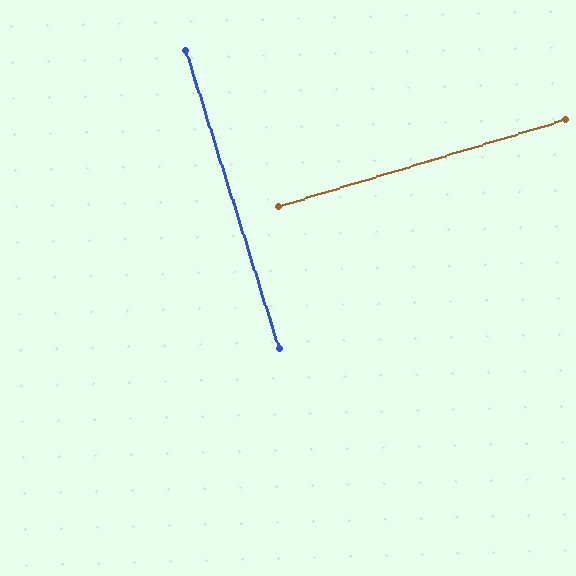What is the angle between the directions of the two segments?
Approximately 90 degrees.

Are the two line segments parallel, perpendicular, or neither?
Perpendicular — they meet at approximately 90°.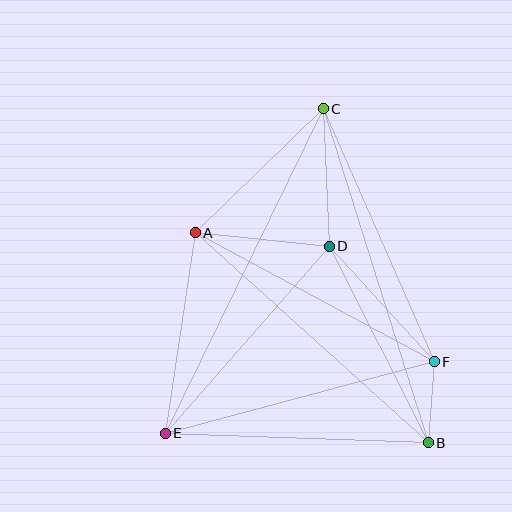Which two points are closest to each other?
Points B and F are closest to each other.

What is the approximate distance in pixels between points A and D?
The distance between A and D is approximately 135 pixels.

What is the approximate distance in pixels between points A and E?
The distance between A and E is approximately 203 pixels.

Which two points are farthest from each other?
Points C and E are farthest from each other.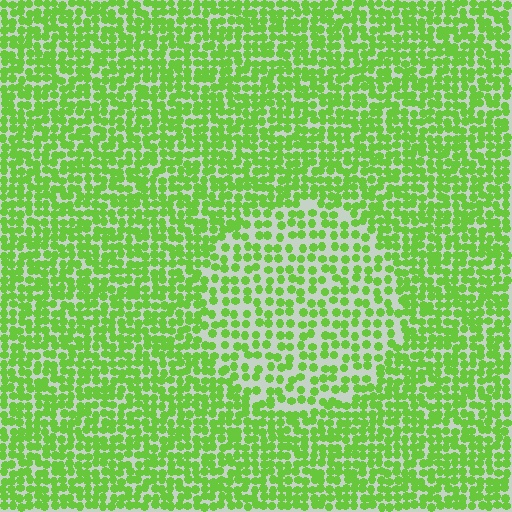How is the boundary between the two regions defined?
The boundary is defined by a change in element density (approximately 1.7x ratio). All elements are the same color, size, and shape.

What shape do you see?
I see a circle.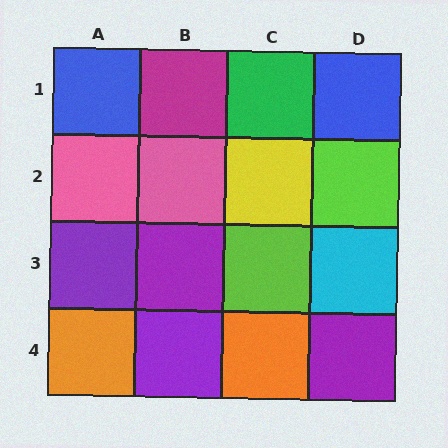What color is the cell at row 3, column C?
Lime.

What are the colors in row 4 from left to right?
Orange, purple, orange, purple.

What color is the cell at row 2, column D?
Lime.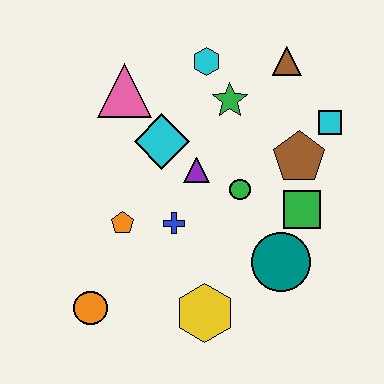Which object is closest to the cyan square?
The brown pentagon is closest to the cyan square.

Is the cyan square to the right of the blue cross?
Yes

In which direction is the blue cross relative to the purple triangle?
The blue cross is below the purple triangle.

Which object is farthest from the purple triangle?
The orange circle is farthest from the purple triangle.